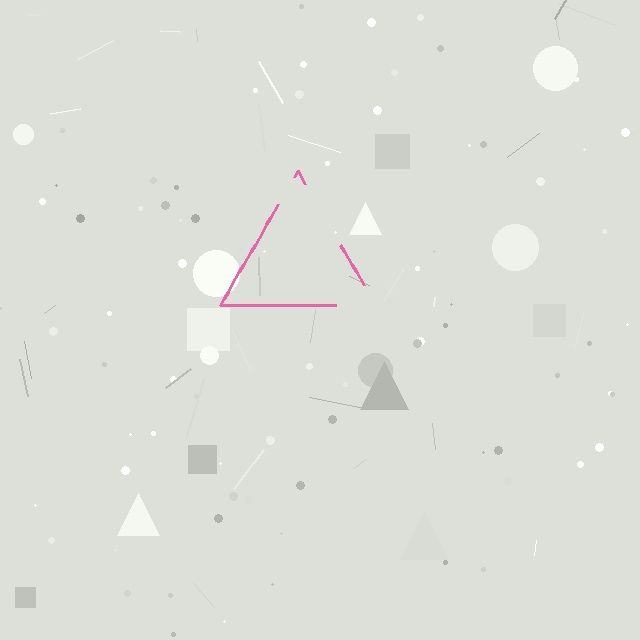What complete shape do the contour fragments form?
The contour fragments form a triangle.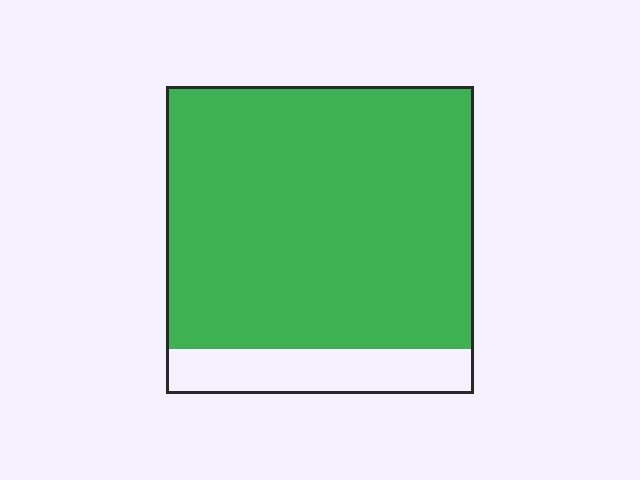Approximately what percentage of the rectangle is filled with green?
Approximately 85%.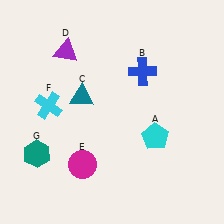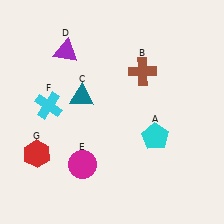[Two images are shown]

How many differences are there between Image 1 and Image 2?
There are 2 differences between the two images.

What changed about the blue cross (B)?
In Image 1, B is blue. In Image 2, it changed to brown.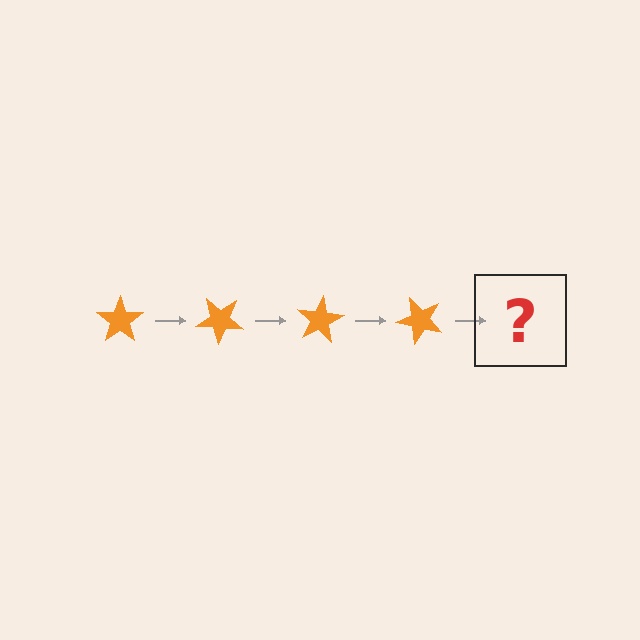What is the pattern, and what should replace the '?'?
The pattern is that the star rotates 40 degrees each step. The '?' should be an orange star rotated 160 degrees.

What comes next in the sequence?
The next element should be an orange star rotated 160 degrees.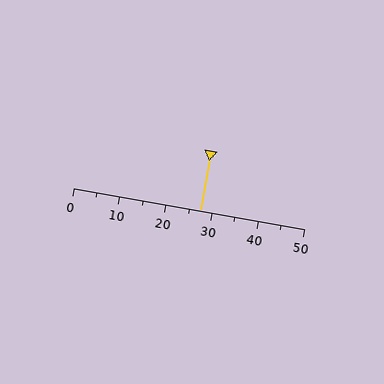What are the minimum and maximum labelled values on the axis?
The axis runs from 0 to 50.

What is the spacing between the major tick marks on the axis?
The major ticks are spaced 10 apart.